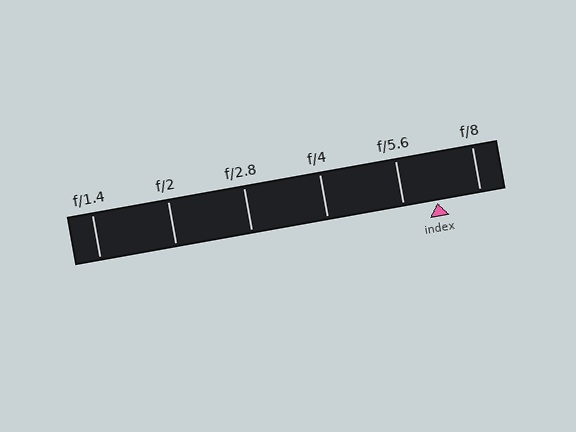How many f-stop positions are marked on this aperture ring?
There are 6 f-stop positions marked.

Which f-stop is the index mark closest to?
The index mark is closest to f/5.6.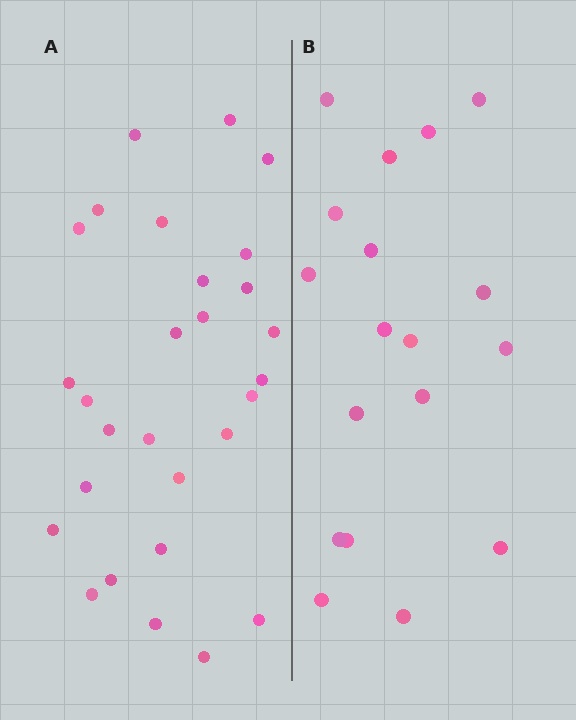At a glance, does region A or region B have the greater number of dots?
Region A (the left region) has more dots.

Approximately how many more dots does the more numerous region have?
Region A has roughly 10 or so more dots than region B.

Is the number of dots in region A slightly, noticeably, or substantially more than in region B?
Region A has substantially more. The ratio is roughly 1.6 to 1.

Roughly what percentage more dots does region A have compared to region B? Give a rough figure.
About 55% more.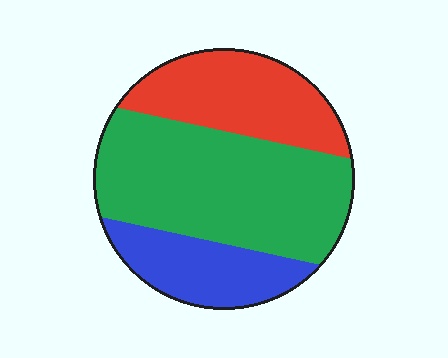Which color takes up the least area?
Blue, at roughly 20%.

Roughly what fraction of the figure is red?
Red takes up between a sixth and a third of the figure.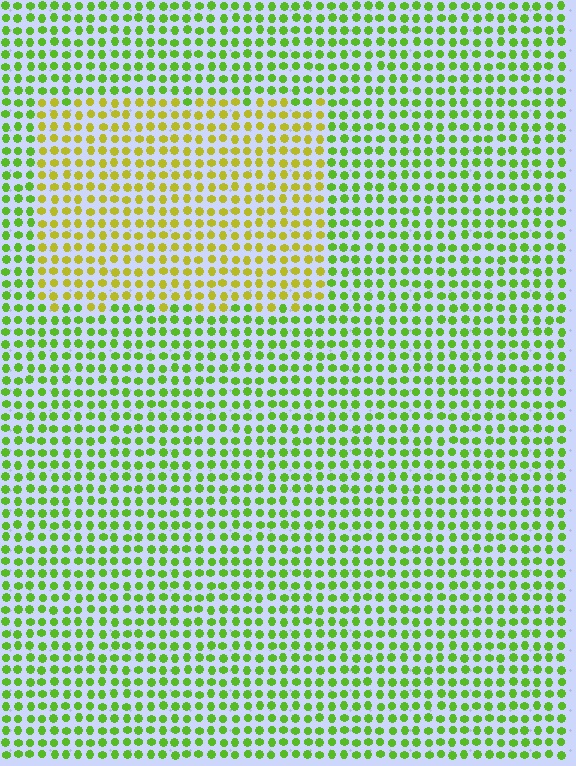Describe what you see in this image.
The image is filled with small lime elements in a uniform arrangement. A rectangle-shaped region is visible where the elements are tinted to a slightly different hue, forming a subtle color boundary.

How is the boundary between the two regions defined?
The boundary is defined purely by a slight shift in hue (about 38 degrees). Spacing, size, and orientation are identical on both sides.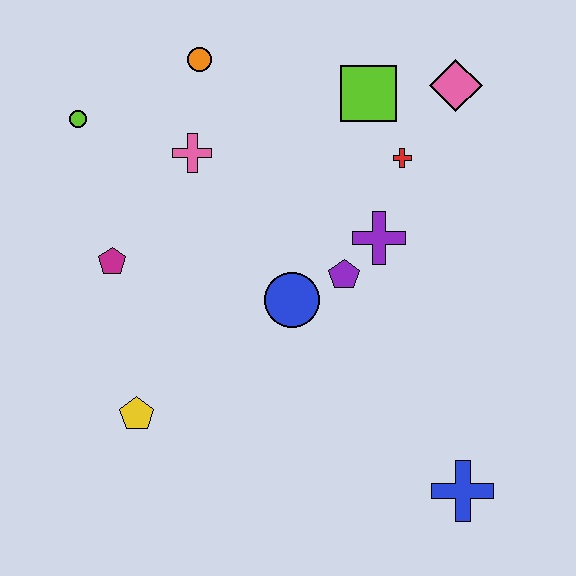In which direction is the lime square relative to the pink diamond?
The lime square is to the left of the pink diamond.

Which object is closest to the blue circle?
The purple pentagon is closest to the blue circle.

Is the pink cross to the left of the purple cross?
Yes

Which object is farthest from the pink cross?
The blue cross is farthest from the pink cross.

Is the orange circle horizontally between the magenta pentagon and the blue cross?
Yes